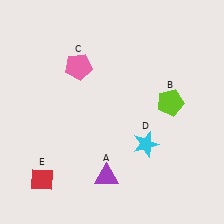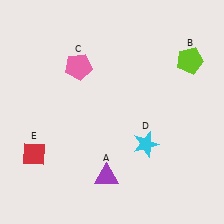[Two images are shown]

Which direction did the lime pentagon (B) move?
The lime pentagon (B) moved up.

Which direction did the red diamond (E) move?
The red diamond (E) moved up.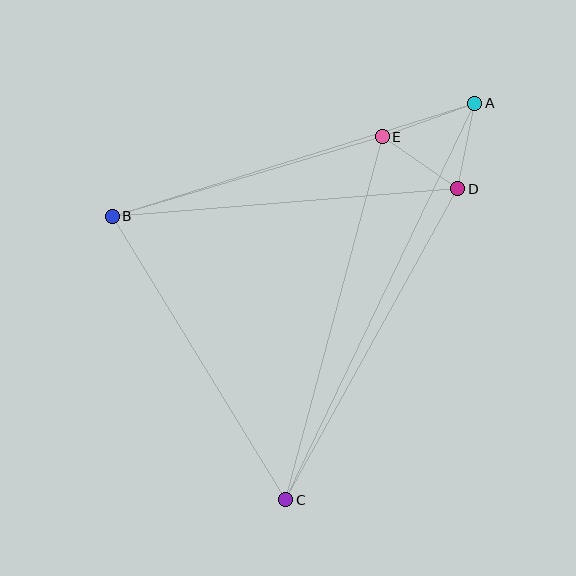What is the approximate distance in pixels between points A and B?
The distance between A and B is approximately 380 pixels.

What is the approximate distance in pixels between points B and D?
The distance between B and D is approximately 346 pixels.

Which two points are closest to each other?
Points A and D are closest to each other.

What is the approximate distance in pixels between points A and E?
The distance between A and E is approximately 99 pixels.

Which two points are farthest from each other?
Points A and C are farthest from each other.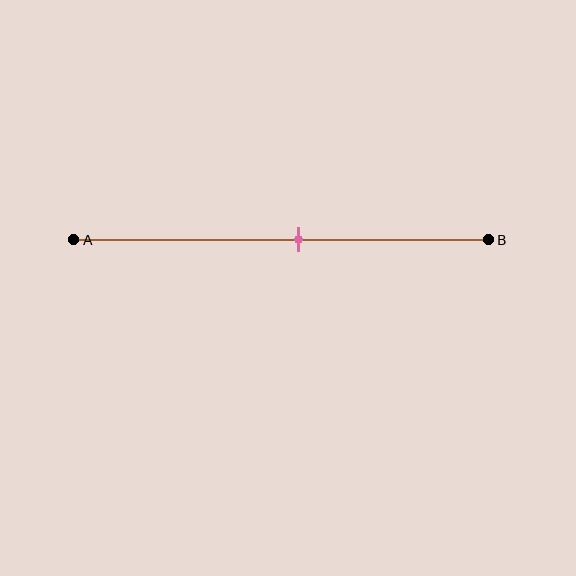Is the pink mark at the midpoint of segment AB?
No, the mark is at about 55% from A, not at the 50% midpoint.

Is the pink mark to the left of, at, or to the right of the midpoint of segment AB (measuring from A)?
The pink mark is to the right of the midpoint of segment AB.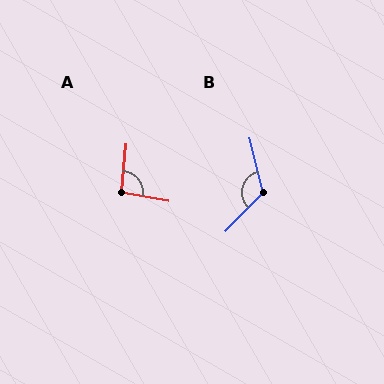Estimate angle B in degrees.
Approximately 122 degrees.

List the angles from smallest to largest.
A (95°), B (122°).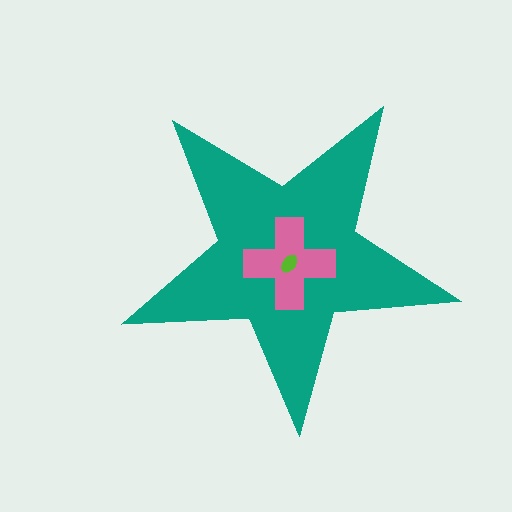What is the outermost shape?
The teal star.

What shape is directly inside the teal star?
The pink cross.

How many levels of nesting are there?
3.